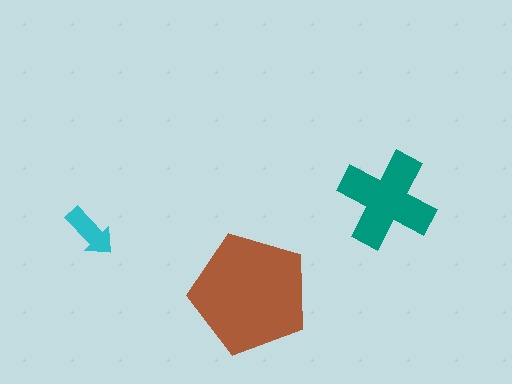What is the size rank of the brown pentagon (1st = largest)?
1st.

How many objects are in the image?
There are 3 objects in the image.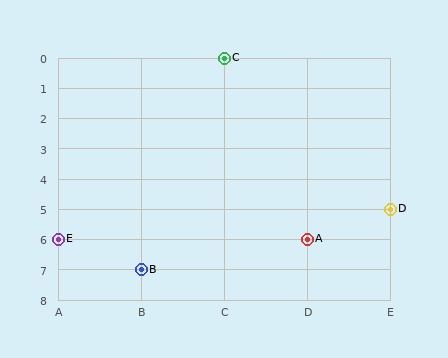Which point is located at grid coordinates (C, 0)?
Point C is at (C, 0).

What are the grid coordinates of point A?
Point A is at grid coordinates (D, 6).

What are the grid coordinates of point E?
Point E is at grid coordinates (A, 6).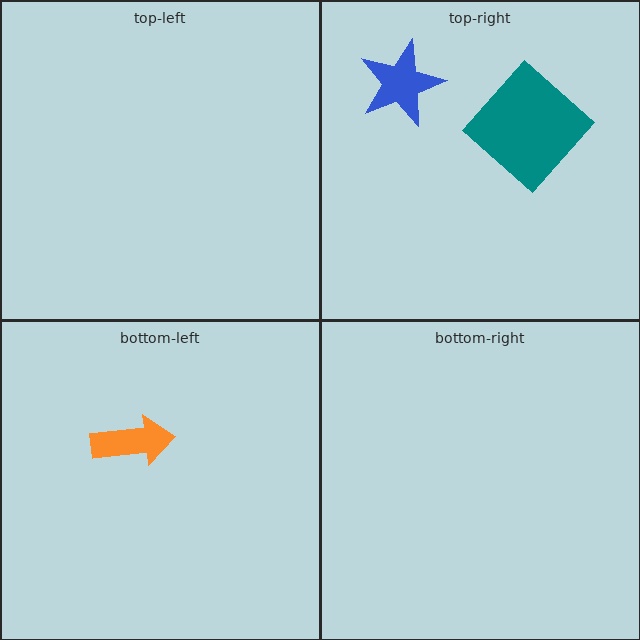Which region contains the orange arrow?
The bottom-left region.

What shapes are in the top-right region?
The teal diamond, the blue star.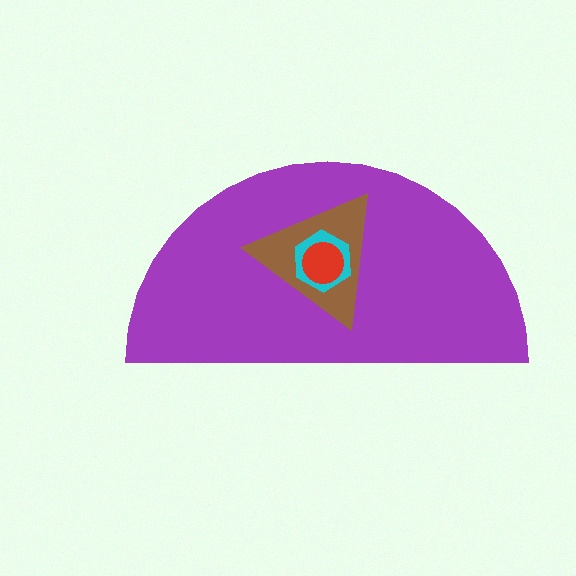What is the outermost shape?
The purple semicircle.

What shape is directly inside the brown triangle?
The cyan hexagon.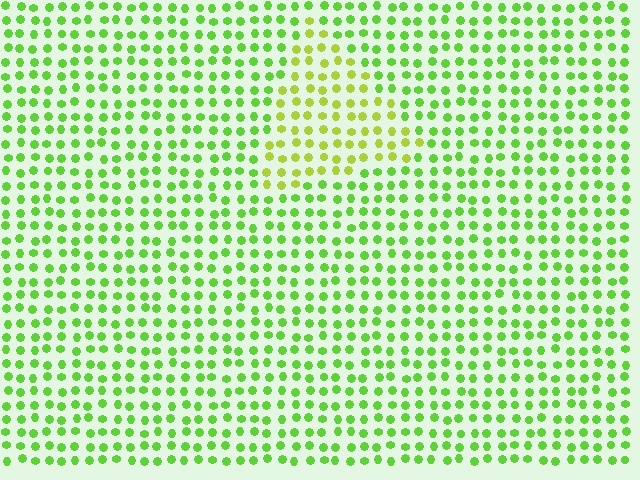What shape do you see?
I see a triangle.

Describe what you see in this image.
The image is filled with small lime elements in a uniform arrangement. A triangle-shaped region is visible where the elements are tinted to a slightly different hue, forming a subtle color boundary.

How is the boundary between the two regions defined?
The boundary is defined purely by a slight shift in hue (about 30 degrees). Spacing, size, and orientation are identical on both sides.